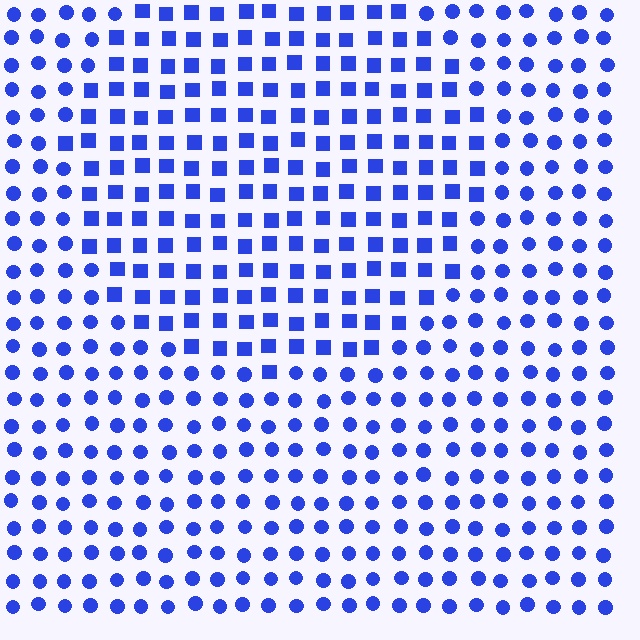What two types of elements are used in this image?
The image uses squares inside the circle region and circles outside it.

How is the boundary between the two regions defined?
The boundary is defined by a change in element shape: squares inside vs. circles outside. All elements share the same color and spacing.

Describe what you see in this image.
The image is filled with small blue elements arranged in a uniform grid. A circle-shaped region contains squares, while the surrounding area contains circles. The boundary is defined purely by the change in element shape.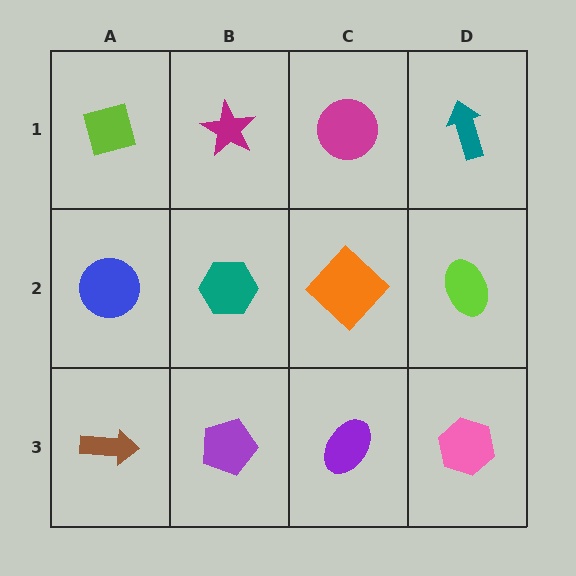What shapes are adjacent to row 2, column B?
A magenta star (row 1, column B), a purple pentagon (row 3, column B), a blue circle (row 2, column A), an orange diamond (row 2, column C).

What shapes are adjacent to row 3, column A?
A blue circle (row 2, column A), a purple pentagon (row 3, column B).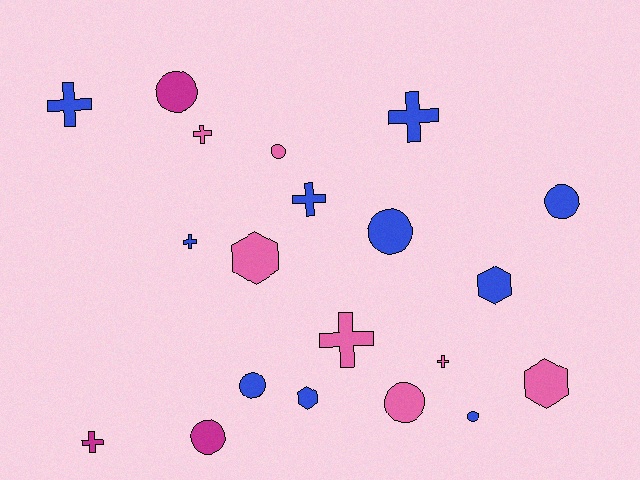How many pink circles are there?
There are 2 pink circles.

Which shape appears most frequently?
Circle, with 8 objects.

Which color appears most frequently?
Blue, with 10 objects.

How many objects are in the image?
There are 20 objects.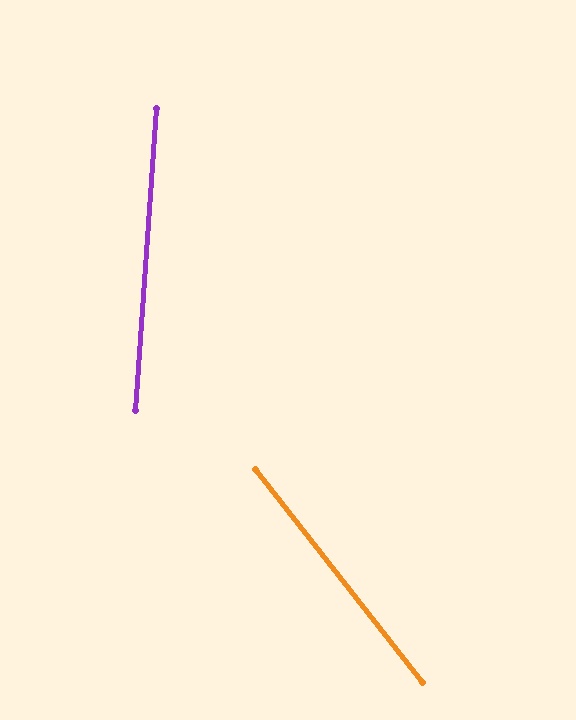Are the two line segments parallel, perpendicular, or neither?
Neither parallel nor perpendicular — they differ by about 42°.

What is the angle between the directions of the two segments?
Approximately 42 degrees.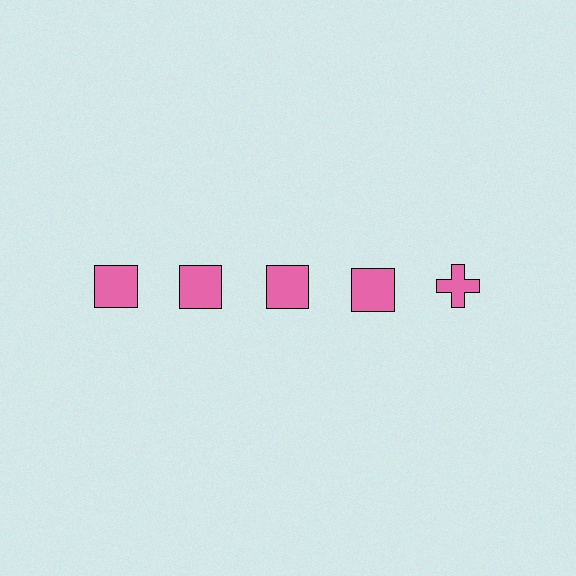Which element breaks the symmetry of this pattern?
The pink cross in the top row, rightmost column breaks the symmetry. All other shapes are pink squares.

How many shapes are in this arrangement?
There are 5 shapes arranged in a grid pattern.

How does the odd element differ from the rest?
It has a different shape: cross instead of square.